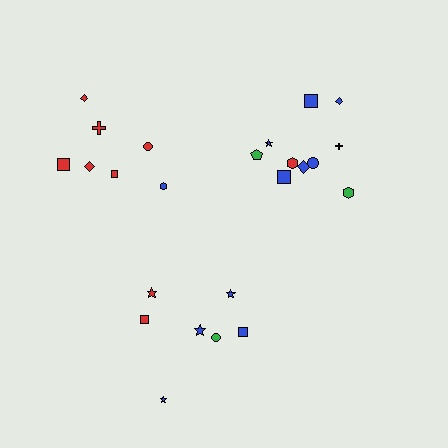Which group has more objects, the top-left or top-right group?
The top-right group.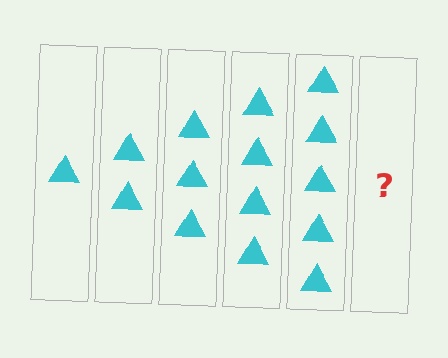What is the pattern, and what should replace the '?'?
The pattern is that each step adds one more triangle. The '?' should be 6 triangles.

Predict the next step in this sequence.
The next step is 6 triangles.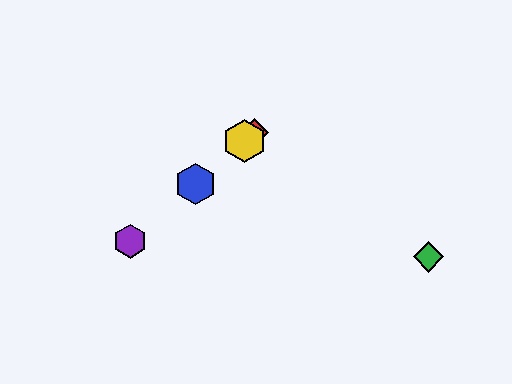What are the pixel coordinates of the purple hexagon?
The purple hexagon is at (130, 241).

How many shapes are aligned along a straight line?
4 shapes (the red diamond, the blue hexagon, the yellow hexagon, the purple hexagon) are aligned along a straight line.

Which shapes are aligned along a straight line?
The red diamond, the blue hexagon, the yellow hexagon, the purple hexagon are aligned along a straight line.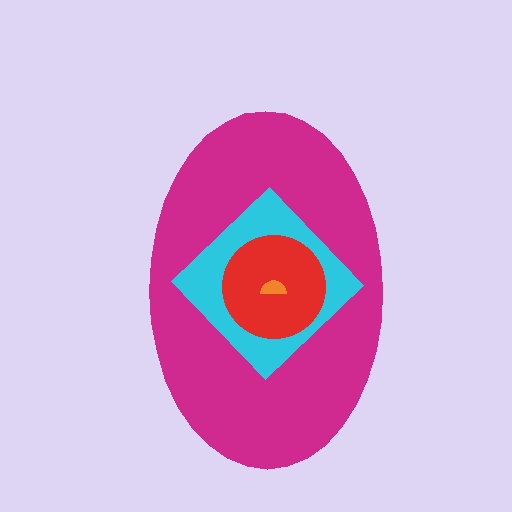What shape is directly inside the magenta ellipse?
The cyan diamond.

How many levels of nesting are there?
4.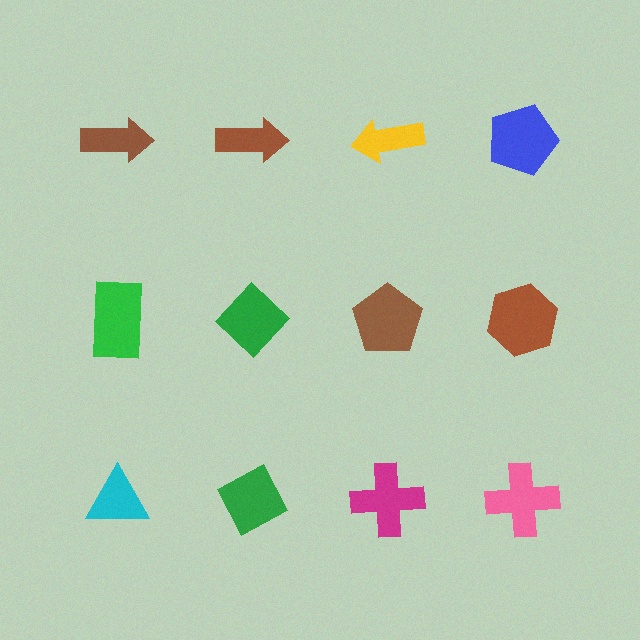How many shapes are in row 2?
4 shapes.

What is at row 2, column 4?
A brown hexagon.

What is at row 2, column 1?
A green rectangle.